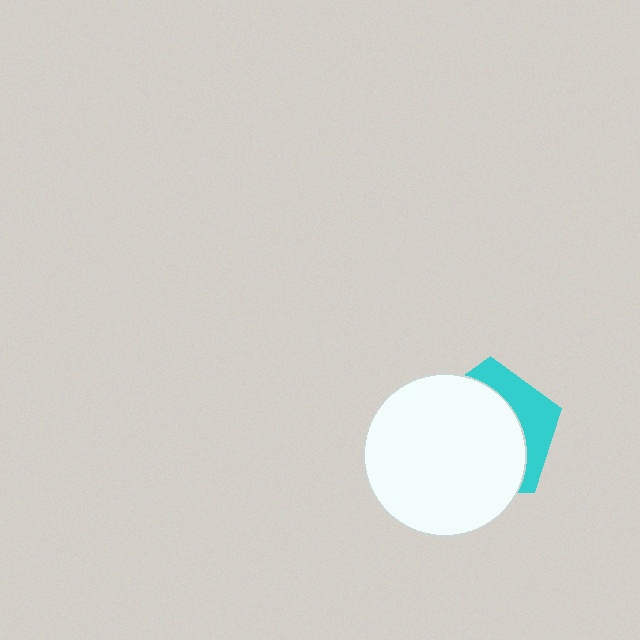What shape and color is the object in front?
The object in front is a white circle.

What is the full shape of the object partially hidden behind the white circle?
The partially hidden object is a cyan pentagon.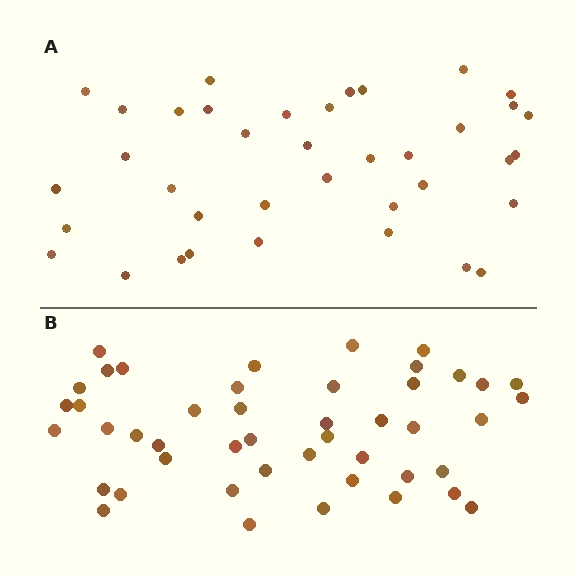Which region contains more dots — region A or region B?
Region B (the bottom region) has more dots.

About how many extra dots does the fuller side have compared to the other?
Region B has roughly 8 or so more dots than region A.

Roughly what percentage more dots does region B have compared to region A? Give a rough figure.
About 20% more.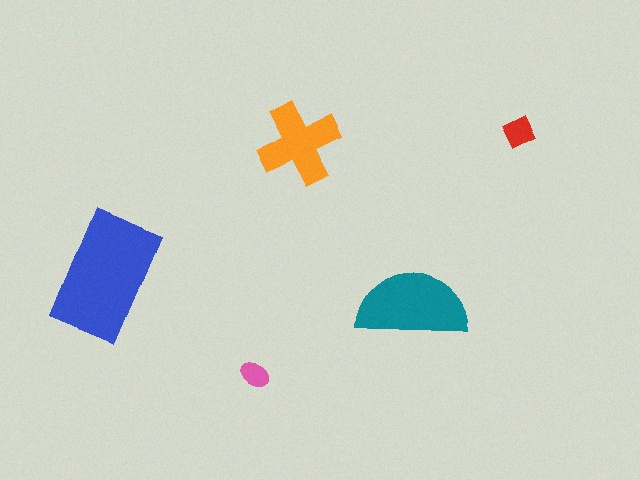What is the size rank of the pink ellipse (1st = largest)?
5th.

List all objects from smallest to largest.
The pink ellipse, the red square, the orange cross, the teal semicircle, the blue rectangle.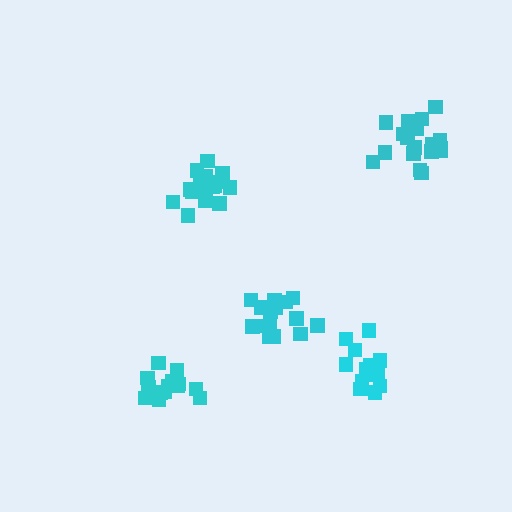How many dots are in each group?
Group 1: 20 dots, Group 2: 15 dots, Group 3: 15 dots, Group 4: 20 dots, Group 5: 15 dots (85 total).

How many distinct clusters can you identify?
There are 5 distinct clusters.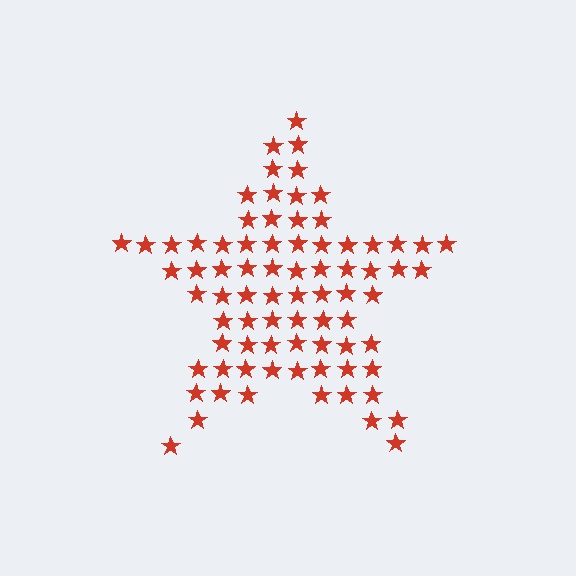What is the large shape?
The large shape is a star.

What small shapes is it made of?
It is made of small stars.